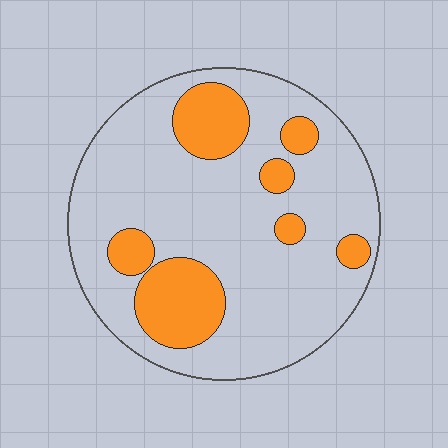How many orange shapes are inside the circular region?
7.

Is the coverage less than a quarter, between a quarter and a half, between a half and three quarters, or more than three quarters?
Less than a quarter.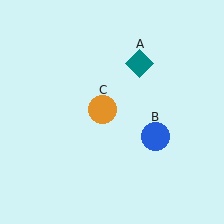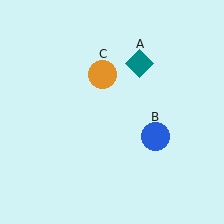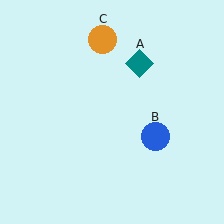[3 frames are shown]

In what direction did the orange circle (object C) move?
The orange circle (object C) moved up.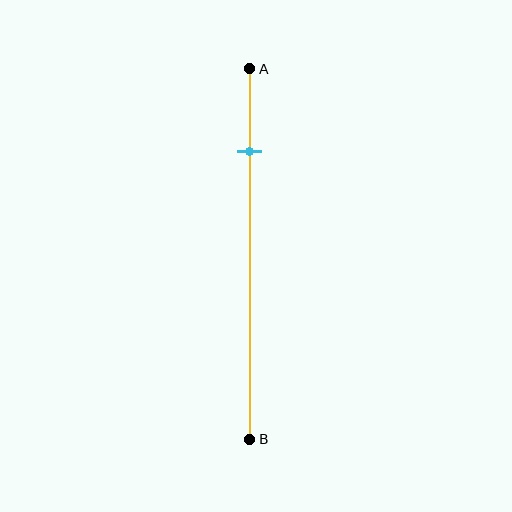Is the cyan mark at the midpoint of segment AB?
No, the mark is at about 20% from A, not at the 50% midpoint.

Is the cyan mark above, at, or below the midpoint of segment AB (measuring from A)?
The cyan mark is above the midpoint of segment AB.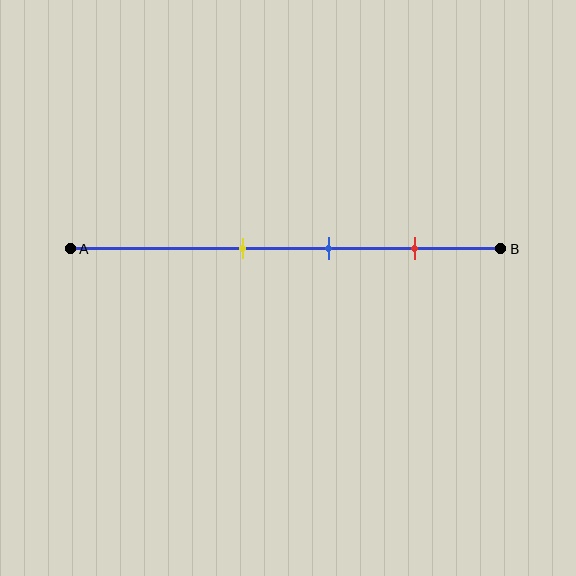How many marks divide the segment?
There are 3 marks dividing the segment.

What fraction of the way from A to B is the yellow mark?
The yellow mark is approximately 40% (0.4) of the way from A to B.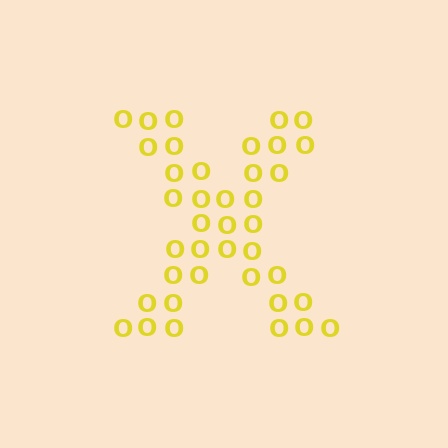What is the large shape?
The large shape is the letter X.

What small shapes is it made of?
It is made of small letter O's.